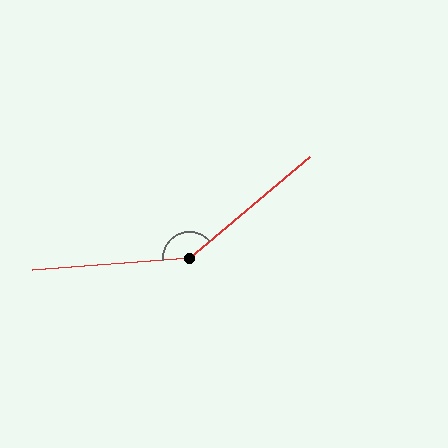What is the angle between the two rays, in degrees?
Approximately 144 degrees.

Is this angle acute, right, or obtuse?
It is obtuse.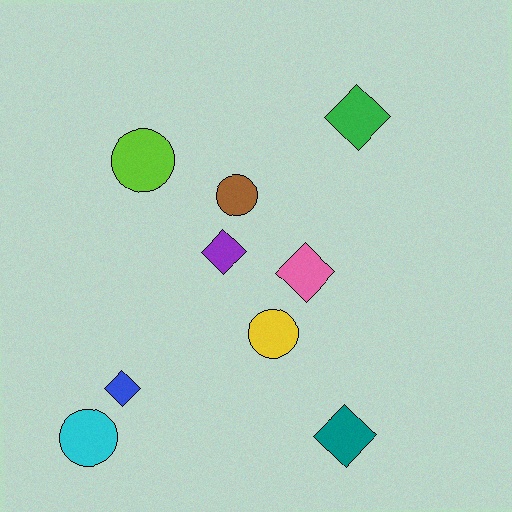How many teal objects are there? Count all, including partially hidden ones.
There is 1 teal object.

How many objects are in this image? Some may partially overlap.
There are 9 objects.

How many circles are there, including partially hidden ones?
There are 4 circles.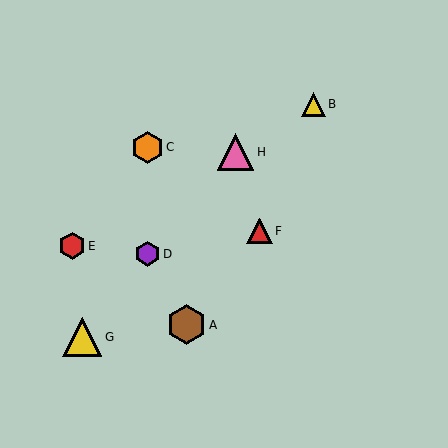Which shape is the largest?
The brown hexagon (labeled A) is the largest.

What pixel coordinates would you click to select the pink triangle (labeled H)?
Click at (235, 152) to select the pink triangle H.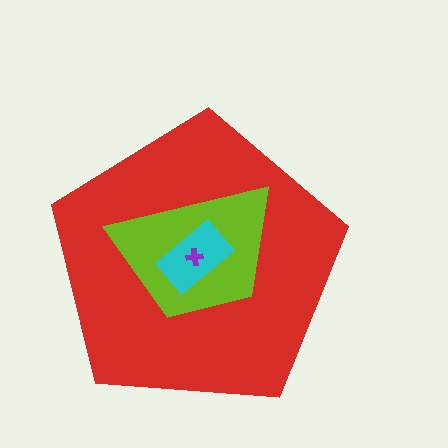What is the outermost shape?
The red pentagon.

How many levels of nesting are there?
4.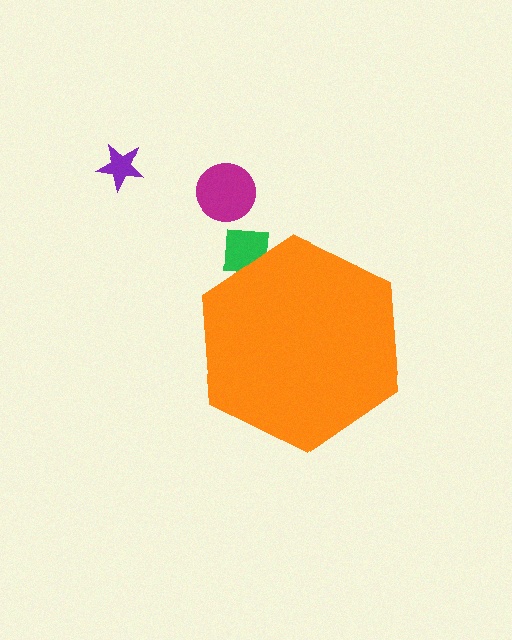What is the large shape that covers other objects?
An orange hexagon.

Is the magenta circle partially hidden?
No, the magenta circle is fully visible.